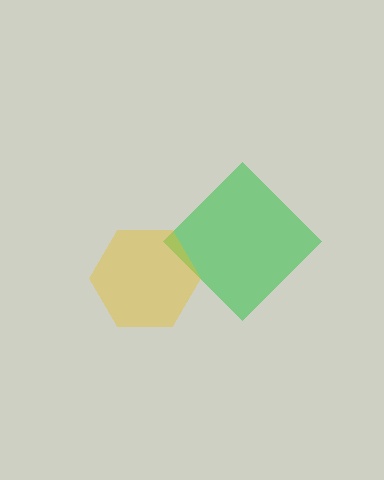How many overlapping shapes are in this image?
There are 2 overlapping shapes in the image.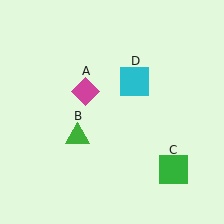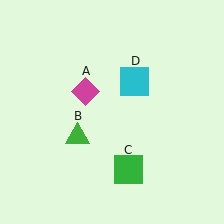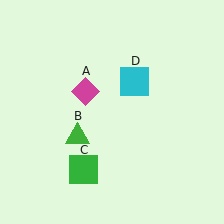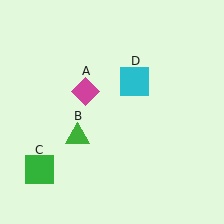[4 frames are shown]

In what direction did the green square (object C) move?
The green square (object C) moved left.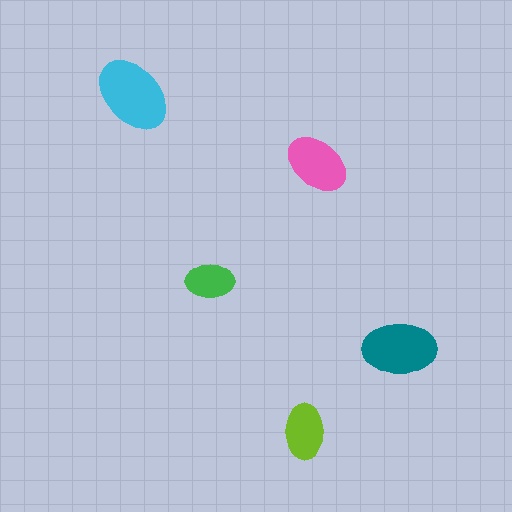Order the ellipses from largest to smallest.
the cyan one, the teal one, the pink one, the lime one, the green one.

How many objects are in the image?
There are 5 objects in the image.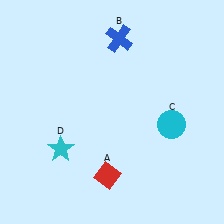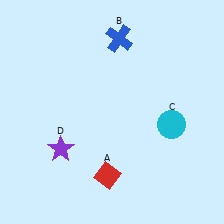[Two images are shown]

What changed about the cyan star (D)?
In Image 1, D is cyan. In Image 2, it changed to purple.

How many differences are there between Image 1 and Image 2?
There is 1 difference between the two images.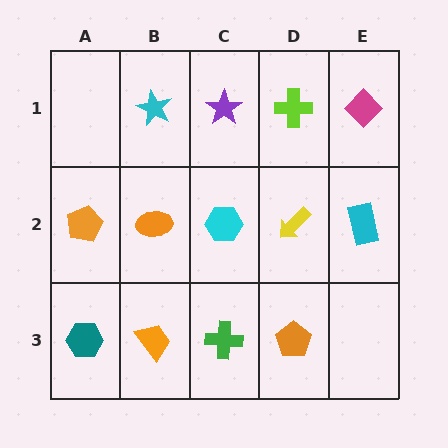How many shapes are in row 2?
5 shapes.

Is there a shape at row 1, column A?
No, that cell is empty.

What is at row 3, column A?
A teal hexagon.